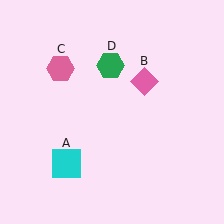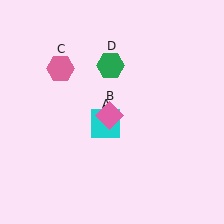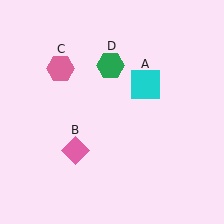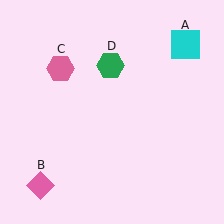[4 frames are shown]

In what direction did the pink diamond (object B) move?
The pink diamond (object B) moved down and to the left.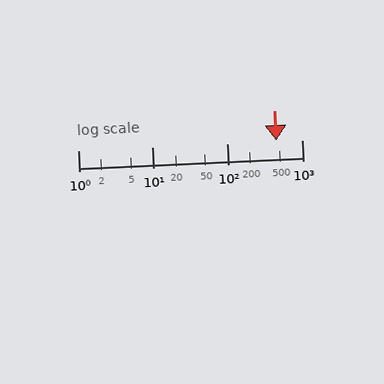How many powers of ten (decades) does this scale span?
The scale spans 3 decades, from 1 to 1000.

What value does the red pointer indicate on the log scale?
The pointer indicates approximately 460.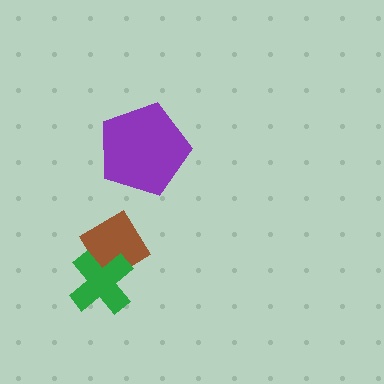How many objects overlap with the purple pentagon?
0 objects overlap with the purple pentagon.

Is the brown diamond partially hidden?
Yes, it is partially covered by another shape.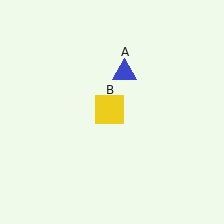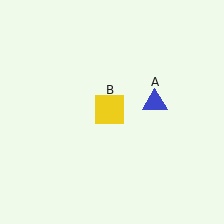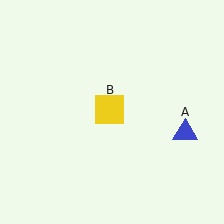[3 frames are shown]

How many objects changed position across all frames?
1 object changed position: blue triangle (object A).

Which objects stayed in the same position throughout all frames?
Yellow square (object B) remained stationary.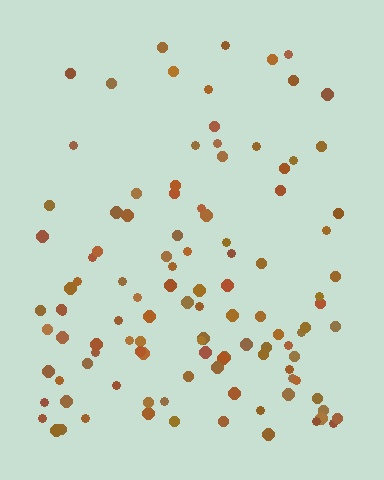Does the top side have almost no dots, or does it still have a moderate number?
Still a moderate number, just noticeably fewer than the bottom.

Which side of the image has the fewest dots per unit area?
The top.